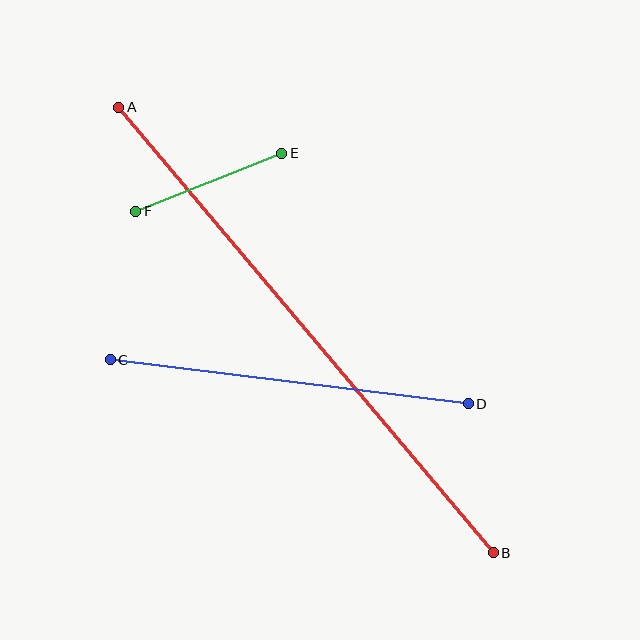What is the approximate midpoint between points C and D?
The midpoint is at approximately (289, 382) pixels.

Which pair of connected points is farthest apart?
Points A and B are farthest apart.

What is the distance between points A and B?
The distance is approximately 582 pixels.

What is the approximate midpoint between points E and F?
The midpoint is at approximately (209, 182) pixels.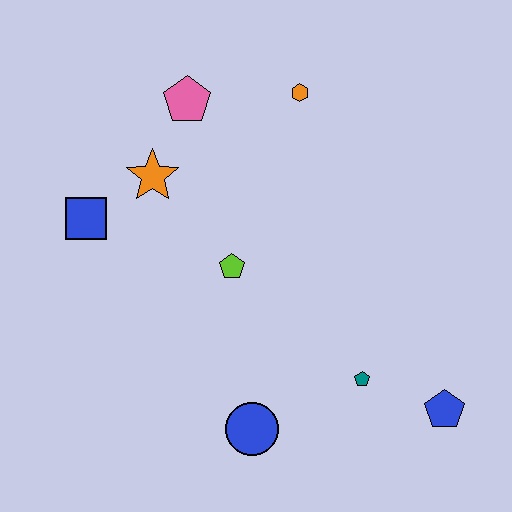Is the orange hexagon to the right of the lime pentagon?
Yes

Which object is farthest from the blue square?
The blue pentagon is farthest from the blue square.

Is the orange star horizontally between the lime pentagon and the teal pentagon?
No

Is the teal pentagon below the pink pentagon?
Yes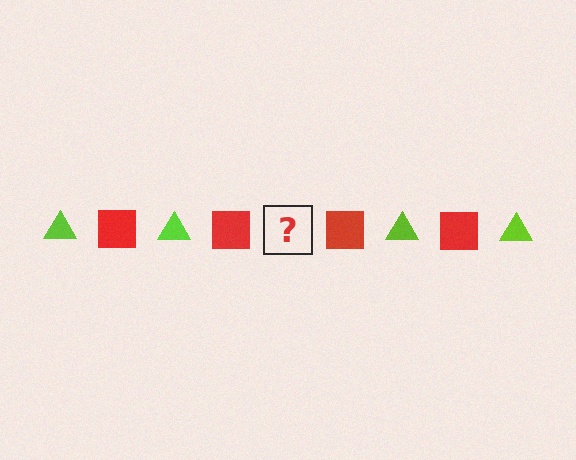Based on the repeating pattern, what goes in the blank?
The blank should be a lime triangle.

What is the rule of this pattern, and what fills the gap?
The rule is that the pattern alternates between lime triangle and red square. The gap should be filled with a lime triangle.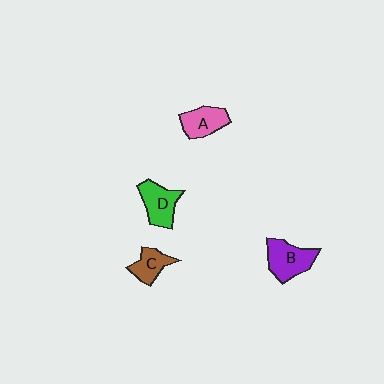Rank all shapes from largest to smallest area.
From largest to smallest: B (purple), D (green), A (pink), C (brown).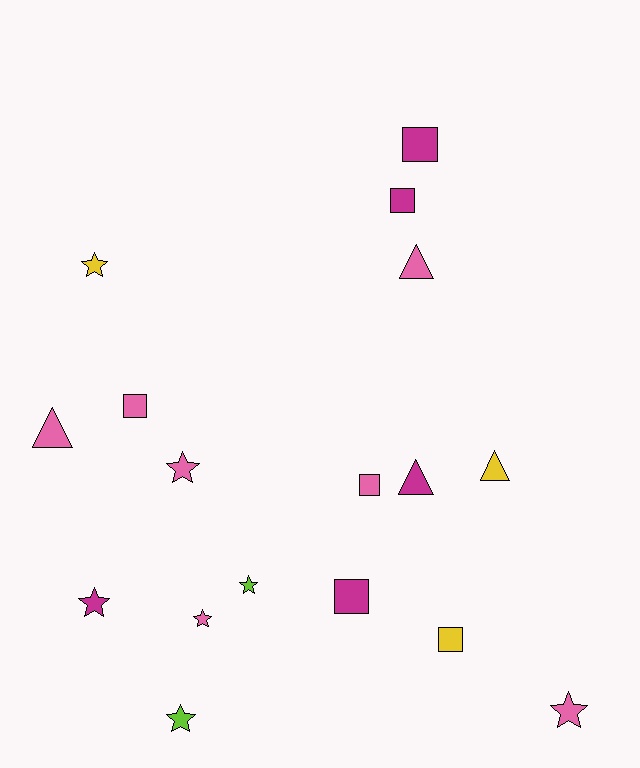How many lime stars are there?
There are 2 lime stars.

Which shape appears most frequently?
Star, with 7 objects.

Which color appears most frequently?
Pink, with 7 objects.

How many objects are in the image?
There are 17 objects.